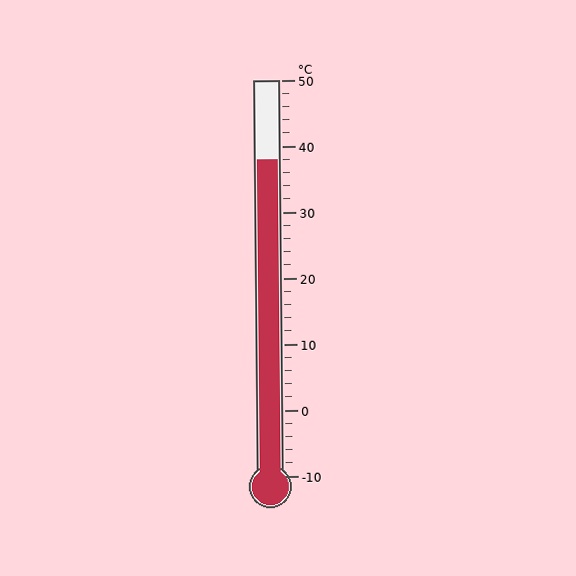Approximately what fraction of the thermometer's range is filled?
The thermometer is filled to approximately 80% of its range.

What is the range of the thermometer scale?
The thermometer scale ranges from -10°C to 50°C.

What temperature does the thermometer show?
The thermometer shows approximately 38°C.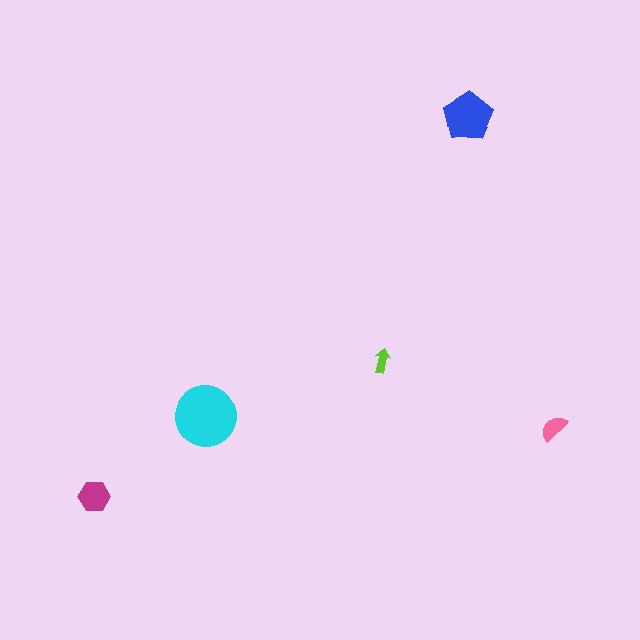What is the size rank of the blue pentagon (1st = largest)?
2nd.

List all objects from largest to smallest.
The cyan circle, the blue pentagon, the magenta hexagon, the pink semicircle, the lime arrow.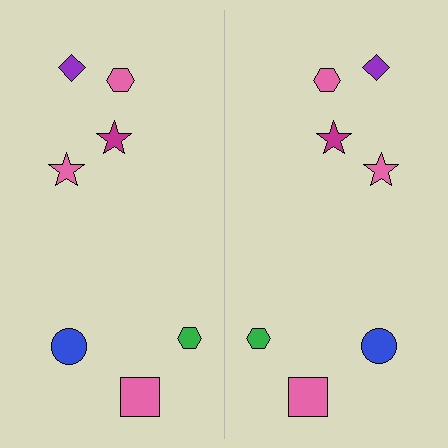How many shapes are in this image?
There are 14 shapes in this image.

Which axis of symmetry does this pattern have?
The pattern has a vertical axis of symmetry running through the center of the image.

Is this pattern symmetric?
Yes, this pattern has bilateral (reflection) symmetry.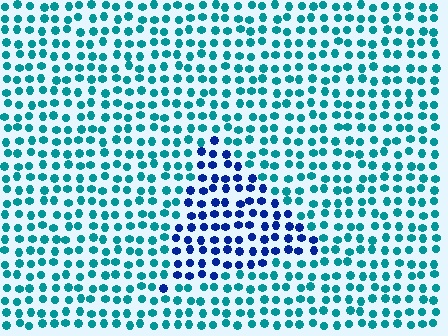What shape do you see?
I see a triangle.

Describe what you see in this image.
The image is filled with small teal elements in a uniform arrangement. A triangle-shaped region is visible where the elements are tinted to a slightly different hue, forming a subtle color boundary.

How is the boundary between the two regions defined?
The boundary is defined purely by a slight shift in hue (about 47 degrees). Spacing, size, and orientation are identical on both sides.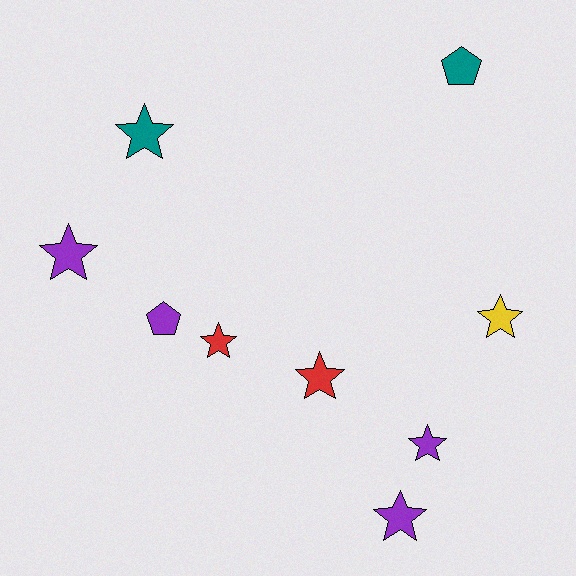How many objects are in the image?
There are 9 objects.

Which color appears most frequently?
Purple, with 4 objects.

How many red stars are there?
There are 2 red stars.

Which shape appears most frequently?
Star, with 7 objects.